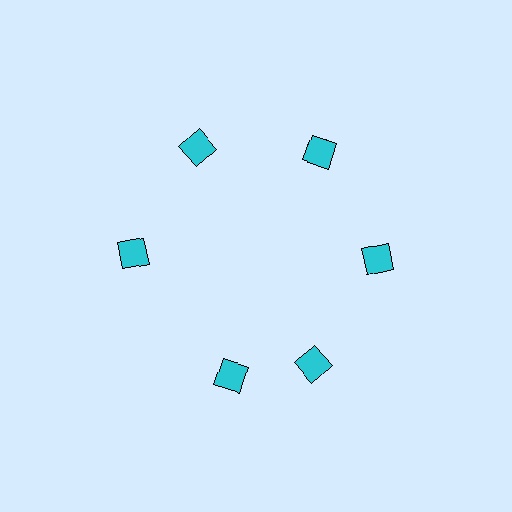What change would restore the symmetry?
The symmetry would be restored by rotating it back into even spacing with its neighbors so that all 6 diamonds sit at equal angles and equal distance from the center.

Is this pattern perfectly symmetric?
No. The 6 cyan diamonds are arranged in a ring, but one element near the 7 o'clock position is rotated out of alignment along the ring, breaking the 6-fold rotational symmetry.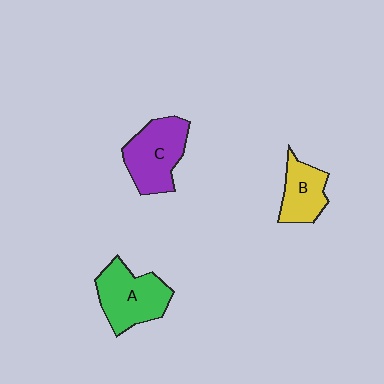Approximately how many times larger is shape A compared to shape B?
Approximately 1.5 times.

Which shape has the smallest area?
Shape B (yellow).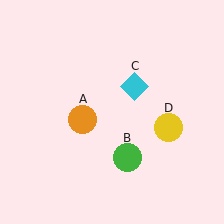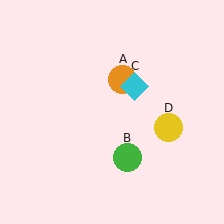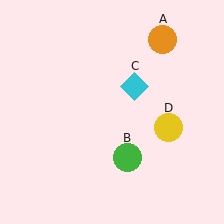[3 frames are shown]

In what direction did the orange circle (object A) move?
The orange circle (object A) moved up and to the right.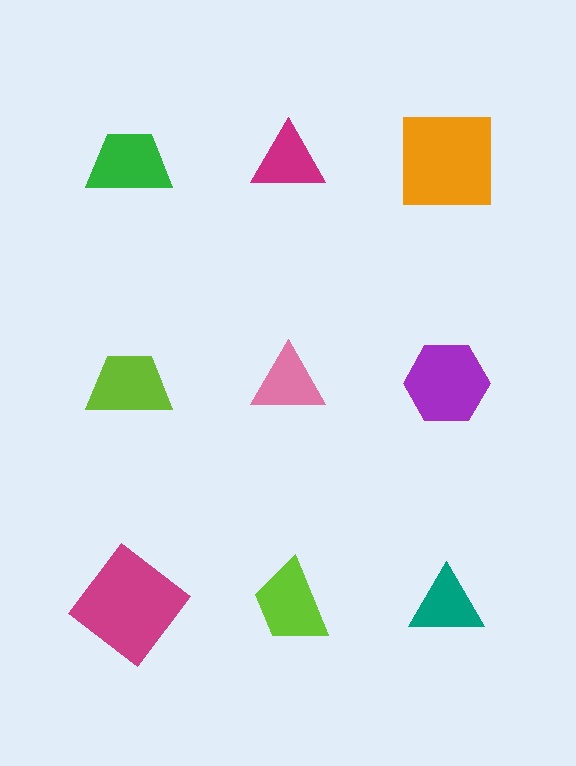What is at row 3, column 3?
A teal triangle.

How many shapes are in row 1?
3 shapes.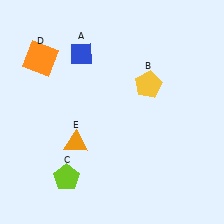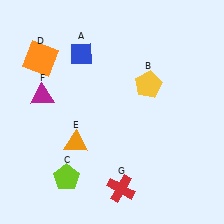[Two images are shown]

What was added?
A magenta triangle (F), a red cross (G) were added in Image 2.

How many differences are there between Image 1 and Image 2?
There are 2 differences between the two images.